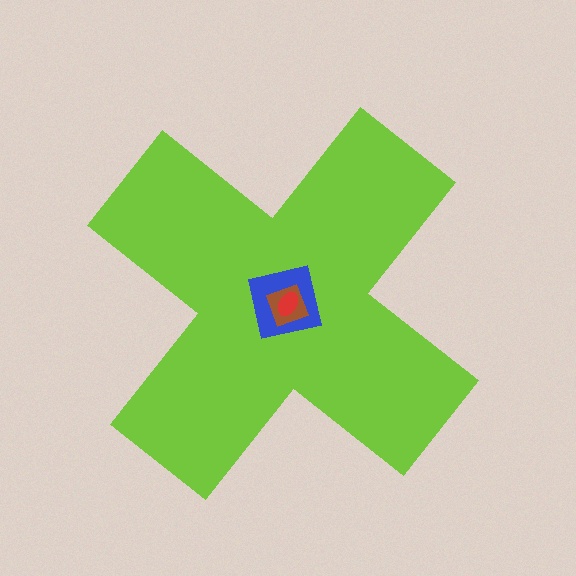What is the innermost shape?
The red ellipse.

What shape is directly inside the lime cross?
The blue square.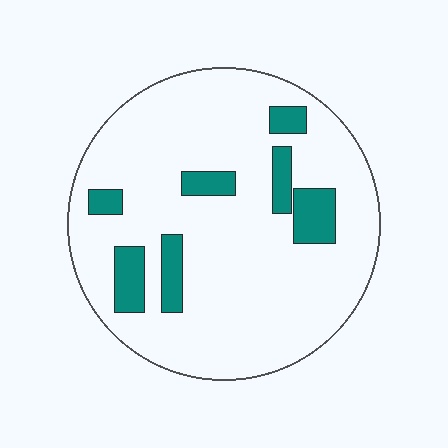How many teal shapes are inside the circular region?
7.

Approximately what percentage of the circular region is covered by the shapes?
Approximately 15%.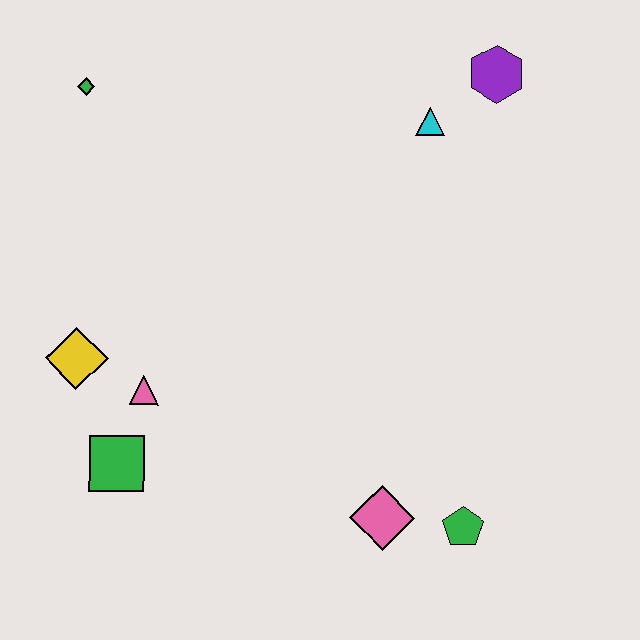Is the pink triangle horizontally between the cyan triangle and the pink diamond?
No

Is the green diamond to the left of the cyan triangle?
Yes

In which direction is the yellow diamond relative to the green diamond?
The yellow diamond is below the green diamond.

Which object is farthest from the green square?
The purple hexagon is farthest from the green square.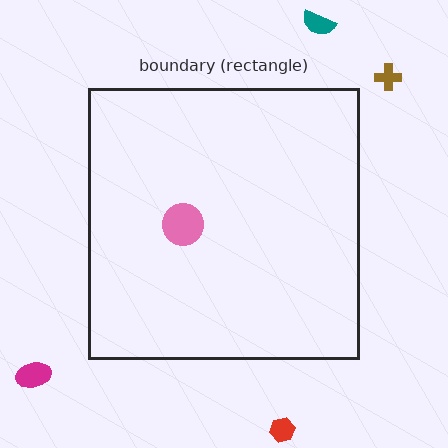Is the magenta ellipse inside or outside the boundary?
Outside.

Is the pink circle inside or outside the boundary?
Inside.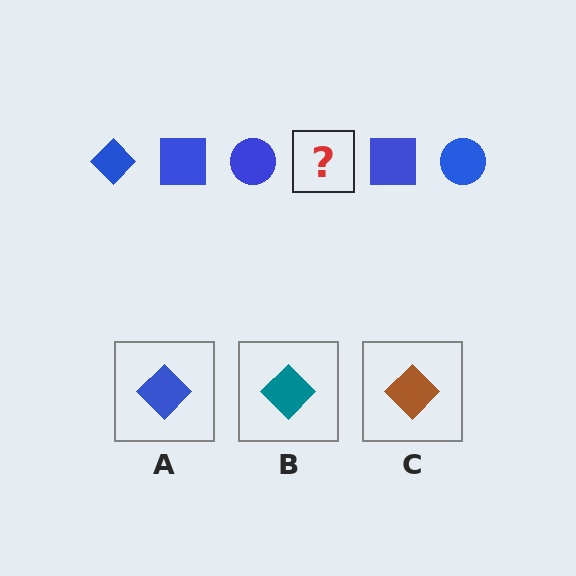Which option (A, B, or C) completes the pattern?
A.